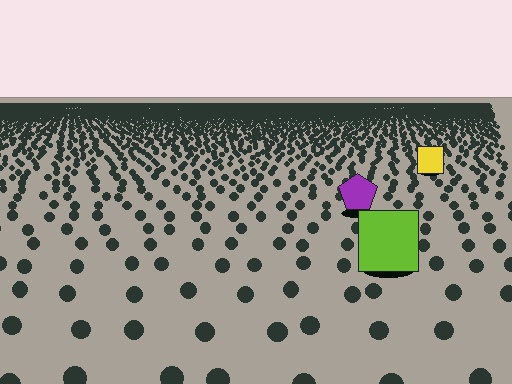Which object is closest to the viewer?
The lime square is closest. The texture marks near it are larger and more spread out.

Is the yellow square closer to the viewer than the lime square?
No. The lime square is closer — you can tell from the texture gradient: the ground texture is coarser near it.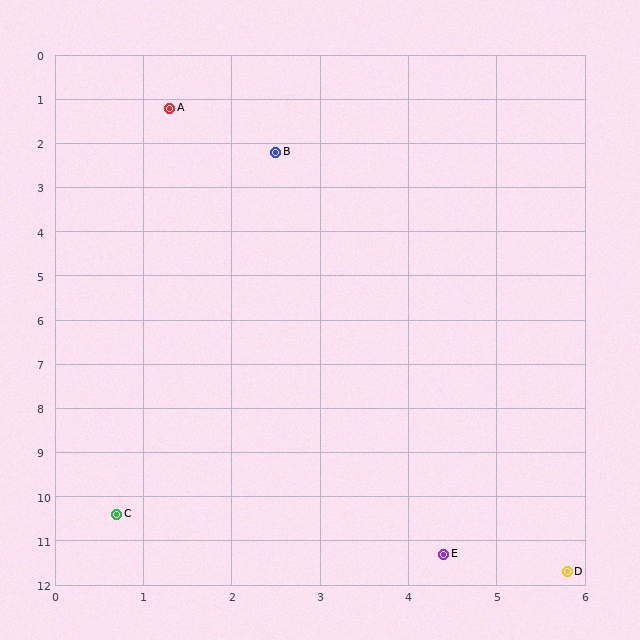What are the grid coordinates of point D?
Point D is at approximately (5.8, 11.7).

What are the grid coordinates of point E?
Point E is at approximately (4.4, 11.3).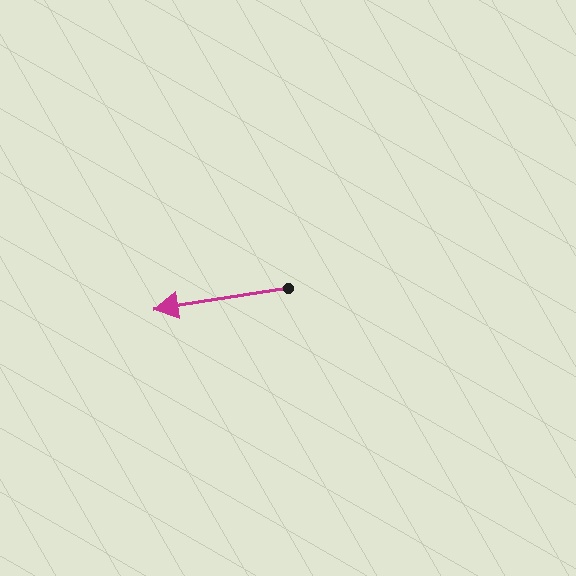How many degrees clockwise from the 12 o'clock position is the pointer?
Approximately 261 degrees.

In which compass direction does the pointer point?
West.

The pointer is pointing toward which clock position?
Roughly 9 o'clock.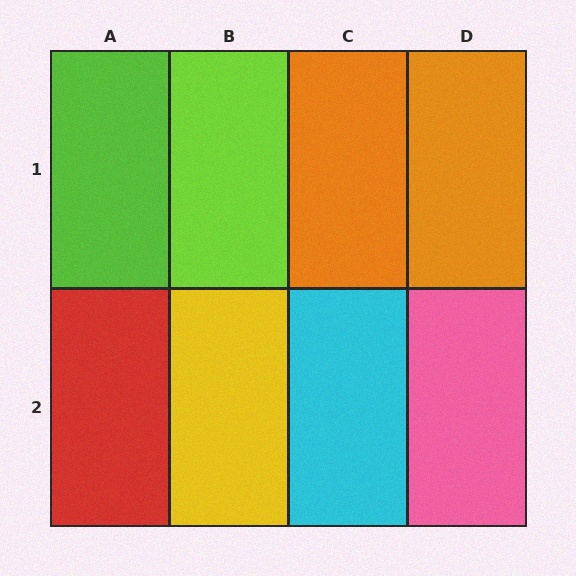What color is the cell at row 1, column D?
Orange.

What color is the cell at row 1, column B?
Lime.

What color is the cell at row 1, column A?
Lime.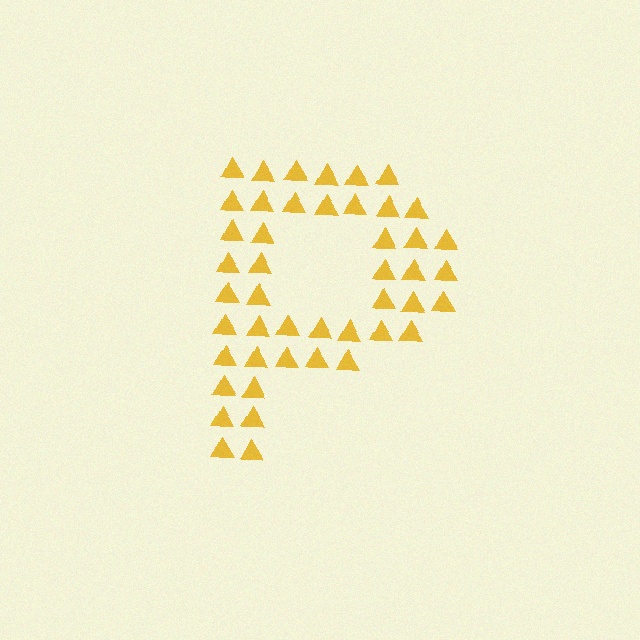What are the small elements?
The small elements are triangles.